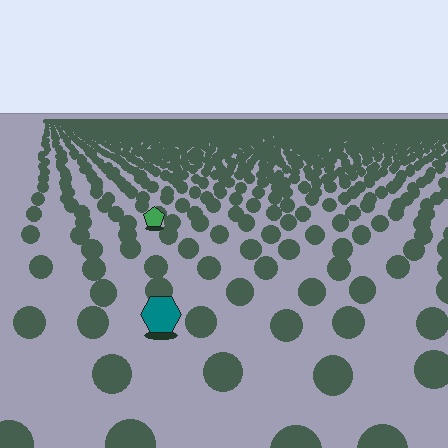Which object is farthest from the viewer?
The green pentagon is farthest from the viewer. It appears smaller and the ground texture around it is denser.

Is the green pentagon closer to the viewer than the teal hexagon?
No. The teal hexagon is closer — you can tell from the texture gradient: the ground texture is coarser near it.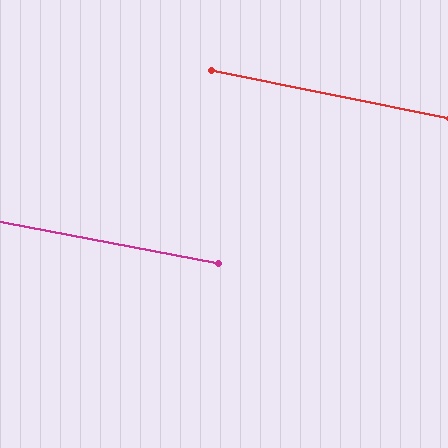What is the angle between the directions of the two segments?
Approximately 1 degree.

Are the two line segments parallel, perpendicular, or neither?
Parallel — their directions differ by only 0.8°.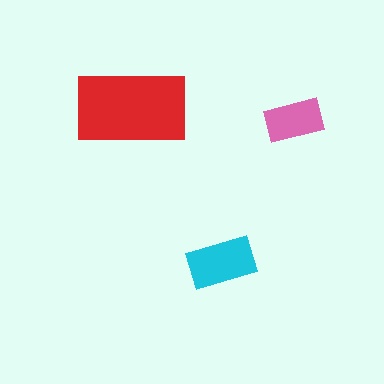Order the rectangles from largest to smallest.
the red one, the cyan one, the pink one.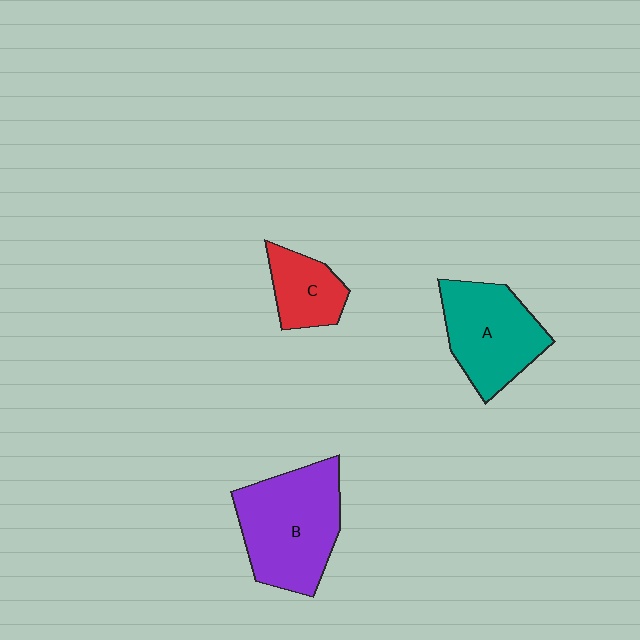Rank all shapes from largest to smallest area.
From largest to smallest: B (purple), A (teal), C (red).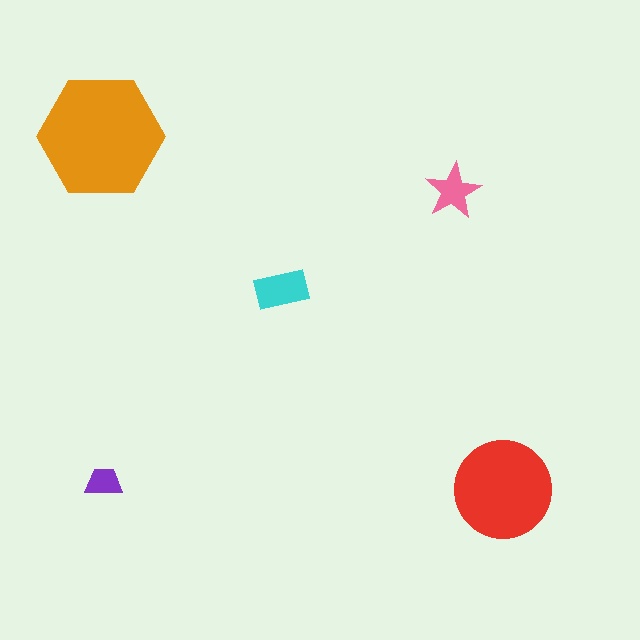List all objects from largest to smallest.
The orange hexagon, the red circle, the cyan rectangle, the pink star, the purple trapezoid.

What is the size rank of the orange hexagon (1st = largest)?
1st.